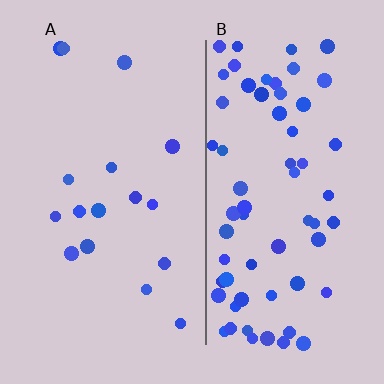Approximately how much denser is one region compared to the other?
Approximately 3.9× — region B over region A.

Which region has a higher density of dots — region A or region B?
B (the right).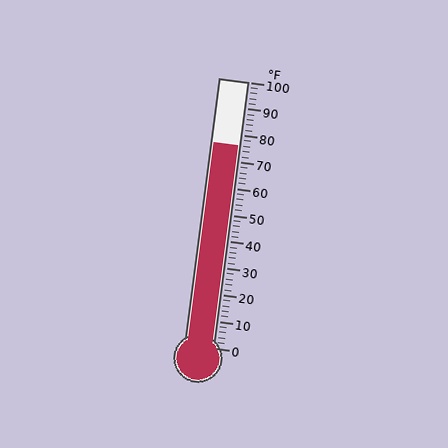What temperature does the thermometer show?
The thermometer shows approximately 76°F.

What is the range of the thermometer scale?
The thermometer scale ranges from 0°F to 100°F.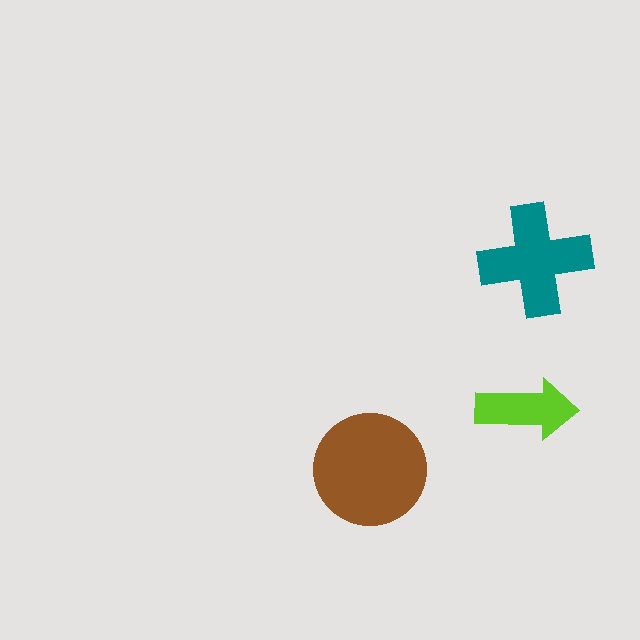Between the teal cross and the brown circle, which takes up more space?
The brown circle.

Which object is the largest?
The brown circle.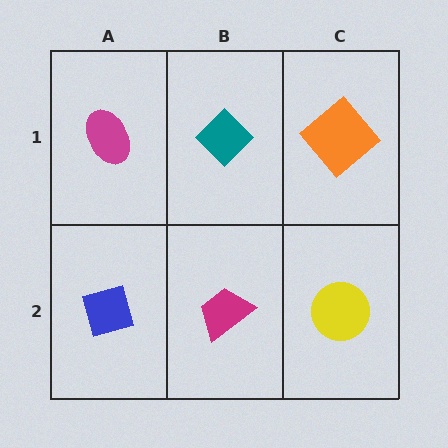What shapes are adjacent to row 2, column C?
An orange diamond (row 1, column C), a magenta trapezoid (row 2, column B).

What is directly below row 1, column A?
A blue square.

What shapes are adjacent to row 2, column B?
A teal diamond (row 1, column B), a blue square (row 2, column A), a yellow circle (row 2, column C).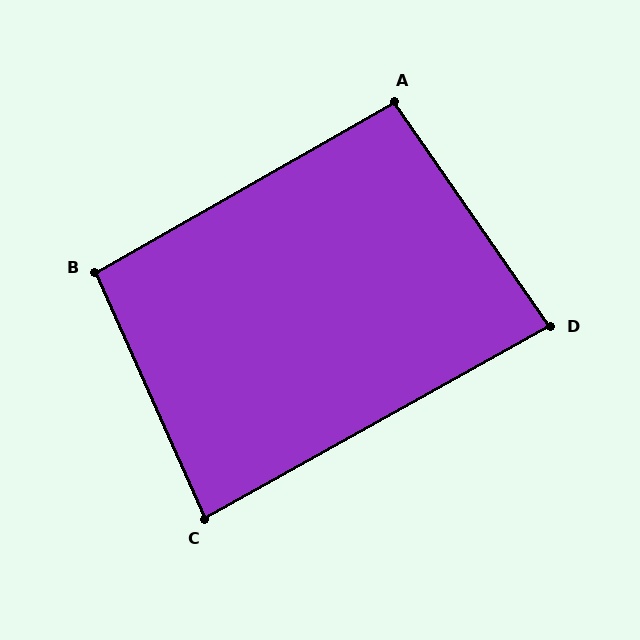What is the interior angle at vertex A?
Approximately 95 degrees (obtuse).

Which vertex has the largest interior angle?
B, at approximately 96 degrees.